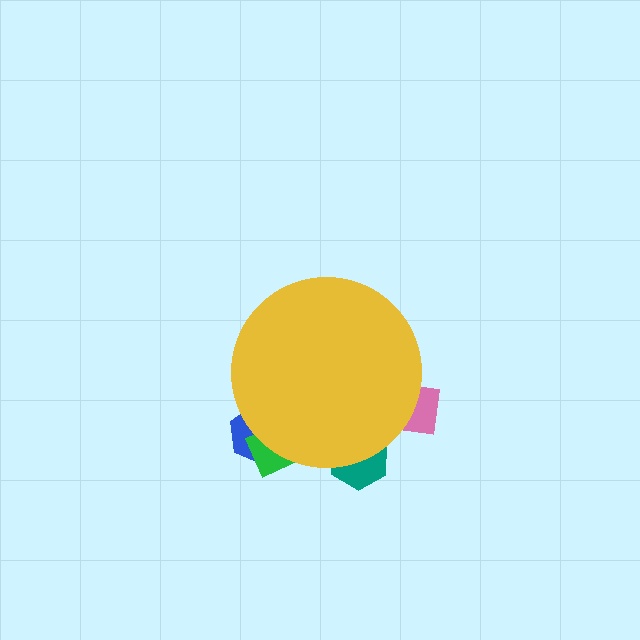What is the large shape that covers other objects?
A yellow circle.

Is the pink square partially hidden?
Yes, the pink square is partially hidden behind the yellow circle.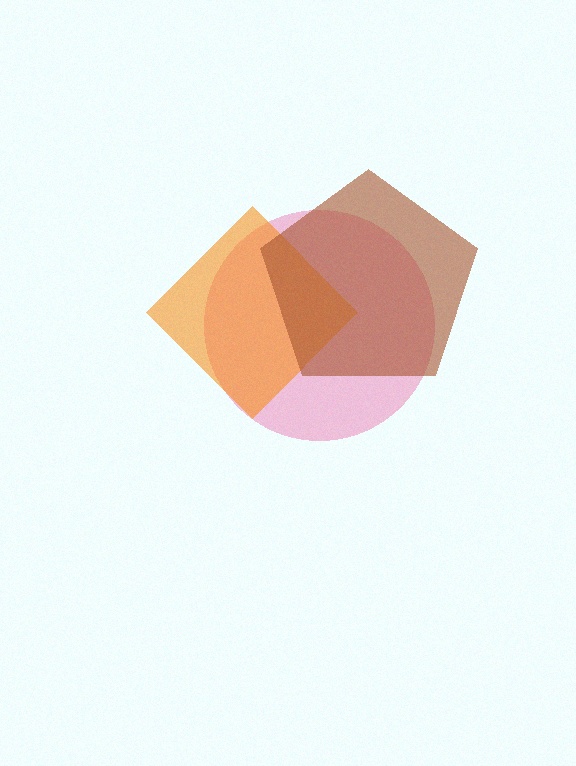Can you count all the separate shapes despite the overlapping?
Yes, there are 3 separate shapes.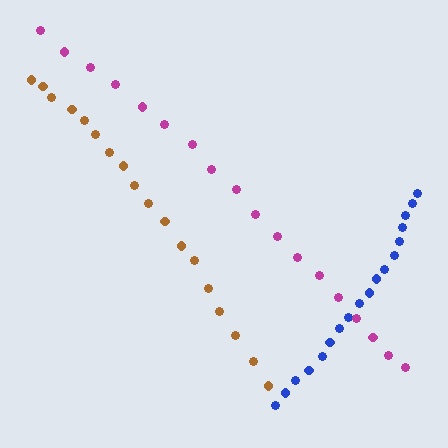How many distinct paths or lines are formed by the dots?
There are 3 distinct paths.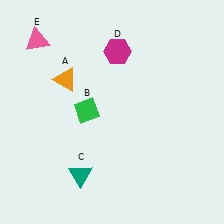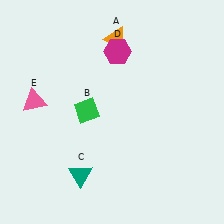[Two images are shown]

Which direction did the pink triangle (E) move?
The pink triangle (E) moved down.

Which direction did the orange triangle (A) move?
The orange triangle (A) moved right.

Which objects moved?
The objects that moved are: the orange triangle (A), the pink triangle (E).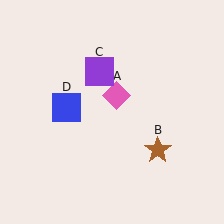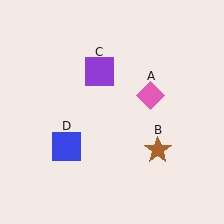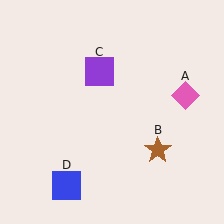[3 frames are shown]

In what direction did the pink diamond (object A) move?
The pink diamond (object A) moved right.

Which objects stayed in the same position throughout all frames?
Brown star (object B) and purple square (object C) remained stationary.